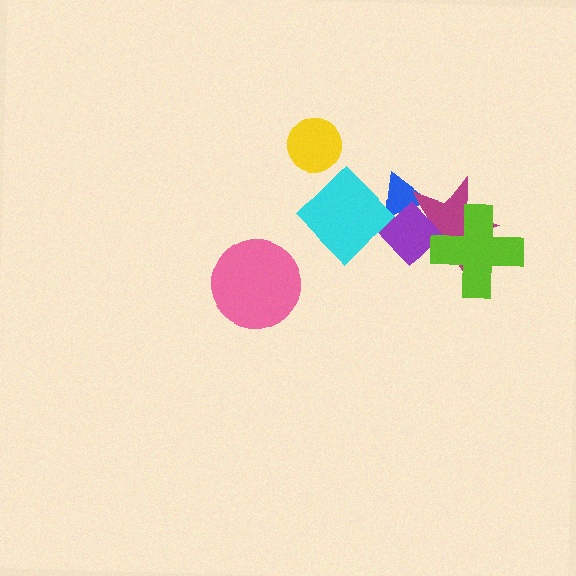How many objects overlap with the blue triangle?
3 objects overlap with the blue triangle.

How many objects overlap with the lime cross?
2 objects overlap with the lime cross.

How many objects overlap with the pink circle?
0 objects overlap with the pink circle.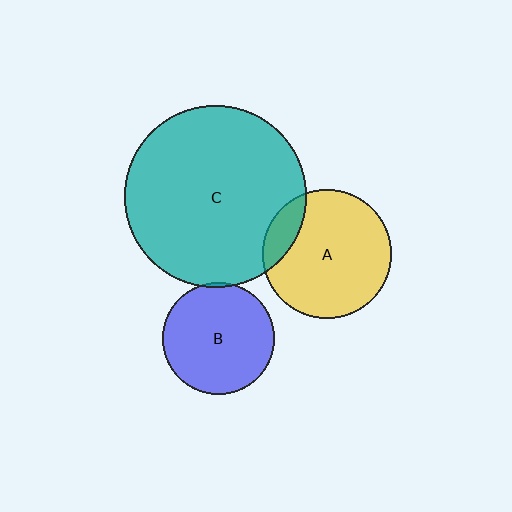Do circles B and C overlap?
Yes.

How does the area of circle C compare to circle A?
Approximately 2.0 times.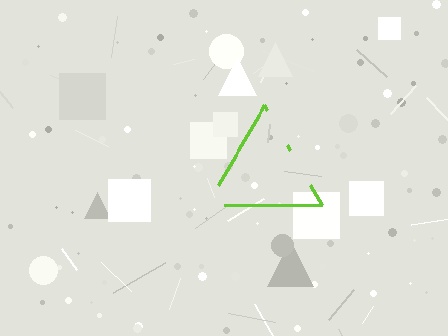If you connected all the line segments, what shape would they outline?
They would outline a triangle.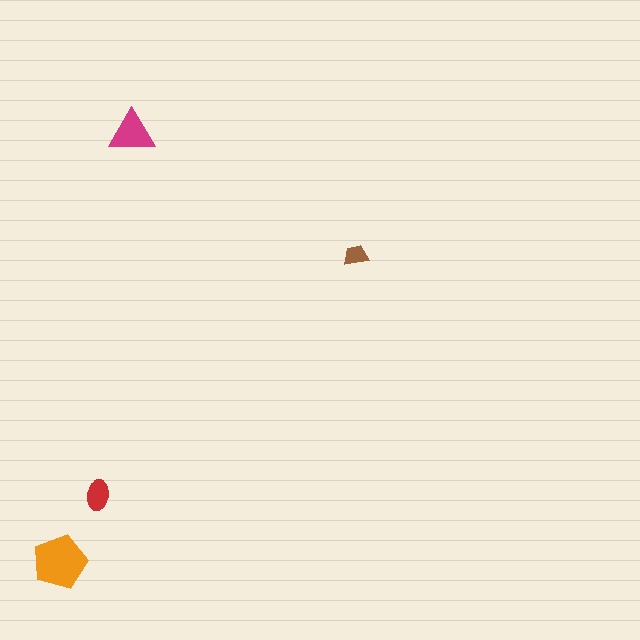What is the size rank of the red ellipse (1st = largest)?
3rd.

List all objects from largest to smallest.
The orange pentagon, the magenta triangle, the red ellipse, the brown trapezoid.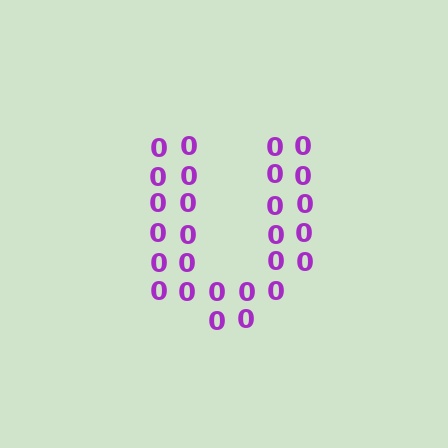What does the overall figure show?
The overall figure shows the letter U.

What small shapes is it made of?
It is made of small digit 0's.